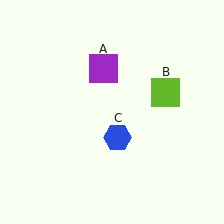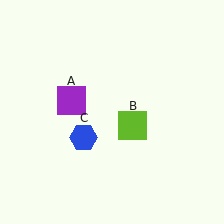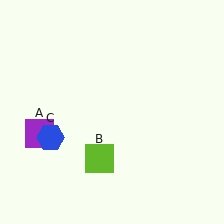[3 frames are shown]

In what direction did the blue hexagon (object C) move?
The blue hexagon (object C) moved left.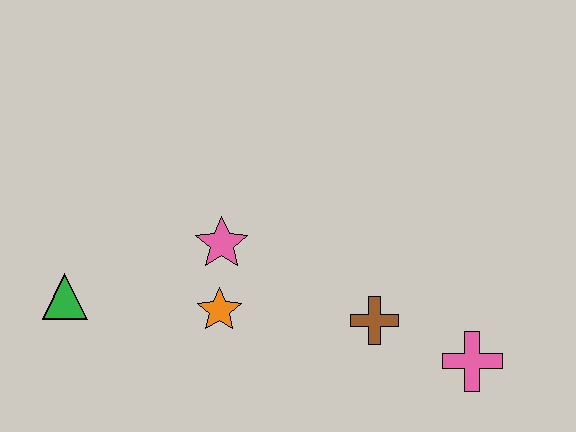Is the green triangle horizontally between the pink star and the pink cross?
No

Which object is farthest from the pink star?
The pink cross is farthest from the pink star.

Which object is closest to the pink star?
The orange star is closest to the pink star.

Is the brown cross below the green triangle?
Yes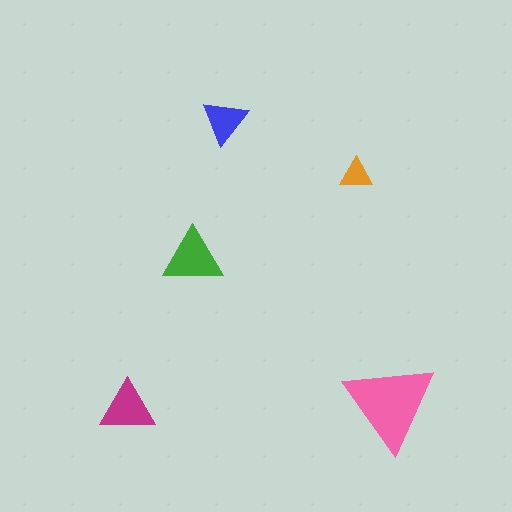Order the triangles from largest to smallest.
the pink one, the green one, the magenta one, the blue one, the orange one.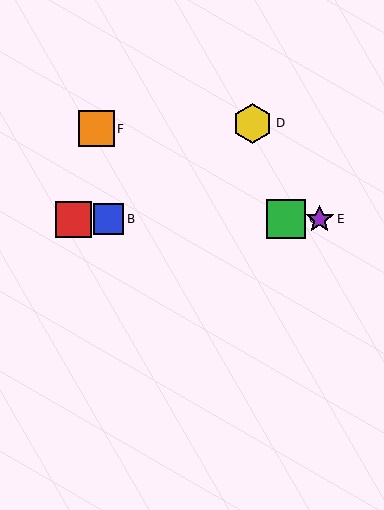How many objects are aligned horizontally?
4 objects (A, B, C, E) are aligned horizontally.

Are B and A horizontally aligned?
Yes, both are at y≈219.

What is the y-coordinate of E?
Object E is at y≈219.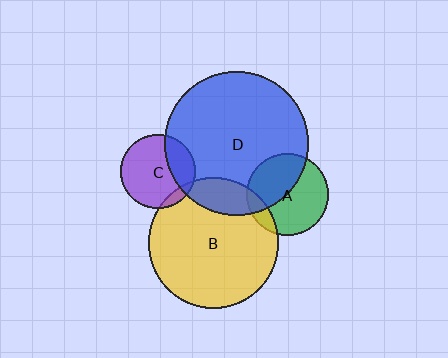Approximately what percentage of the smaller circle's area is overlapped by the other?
Approximately 10%.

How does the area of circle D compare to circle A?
Approximately 3.1 times.